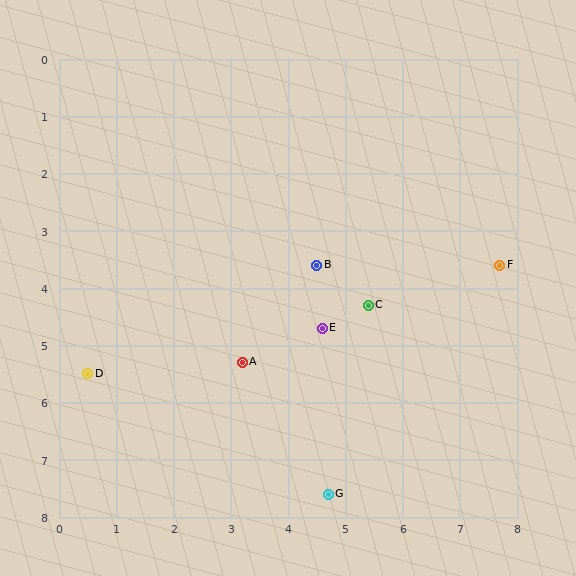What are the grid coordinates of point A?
Point A is at approximately (3.2, 5.3).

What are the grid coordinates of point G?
Point G is at approximately (4.7, 7.6).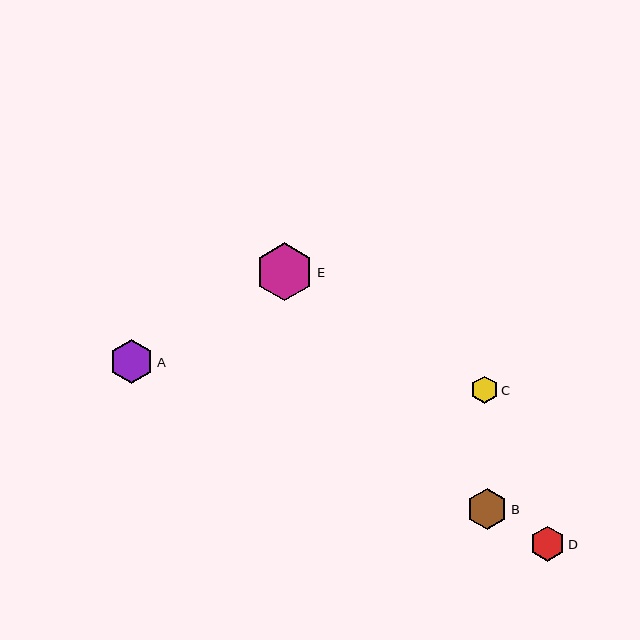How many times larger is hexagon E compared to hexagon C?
Hexagon E is approximately 2.1 times the size of hexagon C.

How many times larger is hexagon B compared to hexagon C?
Hexagon B is approximately 1.5 times the size of hexagon C.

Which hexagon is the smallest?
Hexagon C is the smallest with a size of approximately 28 pixels.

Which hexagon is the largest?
Hexagon E is the largest with a size of approximately 58 pixels.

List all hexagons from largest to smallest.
From largest to smallest: E, A, B, D, C.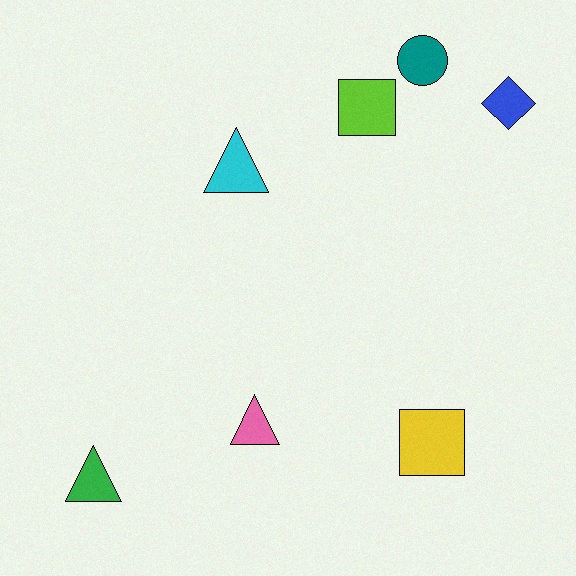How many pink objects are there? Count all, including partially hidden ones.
There is 1 pink object.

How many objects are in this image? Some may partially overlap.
There are 7 objects.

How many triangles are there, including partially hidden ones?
There are 3 triangles.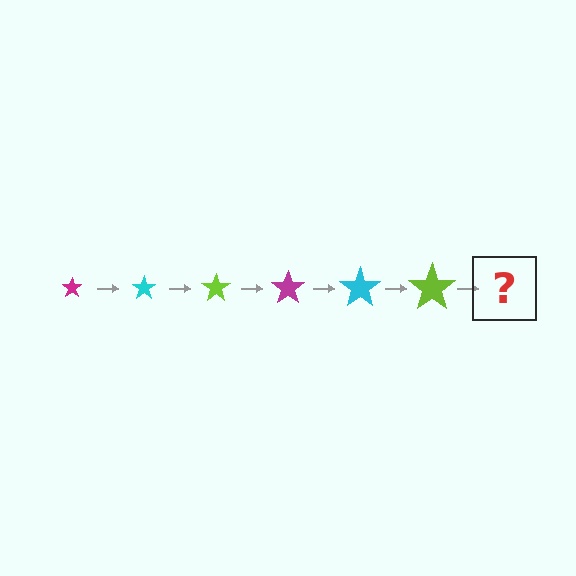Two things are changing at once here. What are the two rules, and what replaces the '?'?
The two rules are that the star grows larger each step and the color cycles through magenta, cyan, and lime. The '?' should be a magenta star, larger than the previous one.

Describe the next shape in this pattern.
It should be a magenta star, larger than the previous one.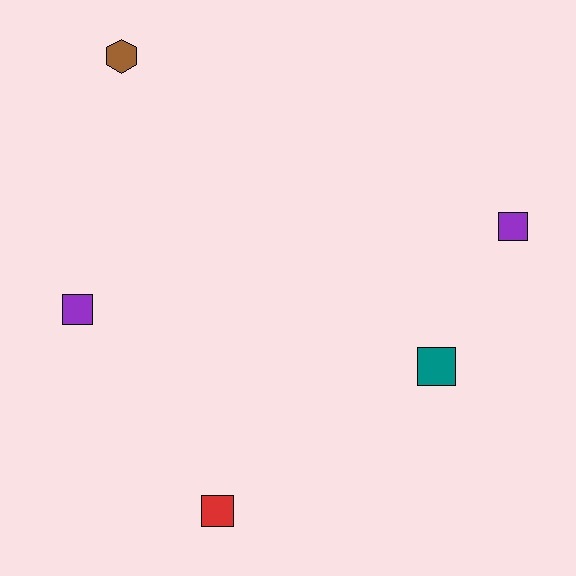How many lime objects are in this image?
There are no lime objects.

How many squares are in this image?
There are 4 squares.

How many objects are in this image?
There are 5 objects.